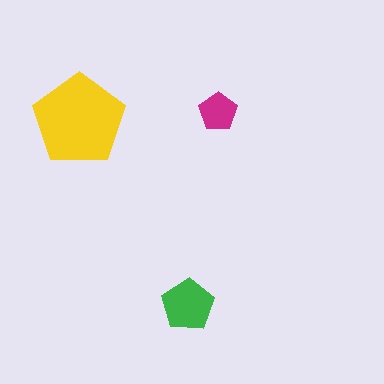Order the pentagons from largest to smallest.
the yellow one, the green one, the magenta one.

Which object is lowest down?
The green pentagon is bottommost.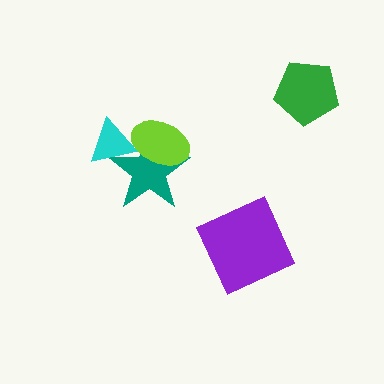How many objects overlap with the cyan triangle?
2 objects overlap with the cyan triangle.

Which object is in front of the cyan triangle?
The lime ellipse is in front of the cyan triangle.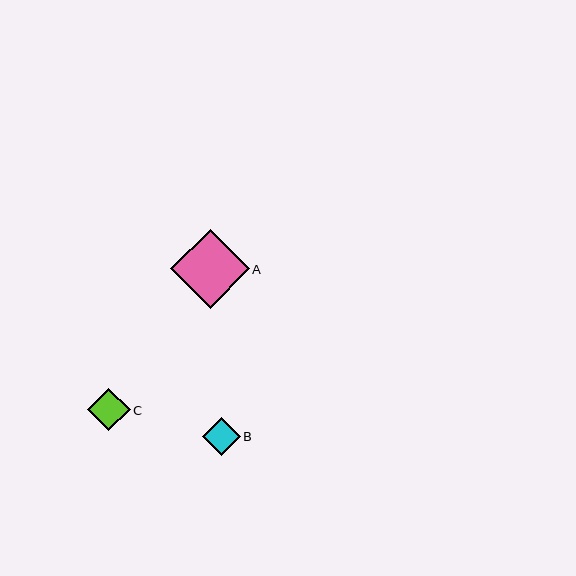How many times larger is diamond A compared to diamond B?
Diamond A is approximately 2.1 times the size of diamond B.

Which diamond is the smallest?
Diamond B is the smallest with a size of approximately 37 pixels.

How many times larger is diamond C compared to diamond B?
Diamond C is approximately 1.1 times the size of diamond B.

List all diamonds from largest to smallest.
From largest to smallest: A, C, B.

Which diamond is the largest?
Diamond A is the largest with a size of approximately 78 pixels.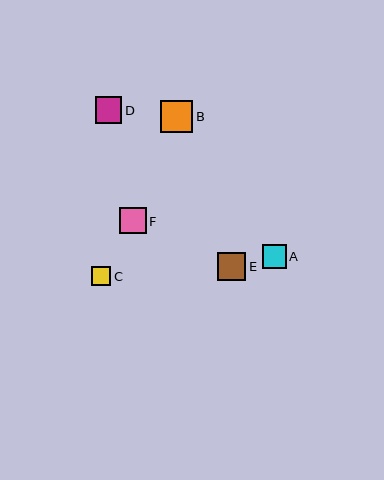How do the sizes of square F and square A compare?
Square F and square A are approximately the same size.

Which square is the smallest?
Square C is the smallest with a size of approximately 19 pixels.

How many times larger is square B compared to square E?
Square B is approximately 1.1 times the size of square E.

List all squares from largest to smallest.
From largest to smallest: B, E, D, F, A, C.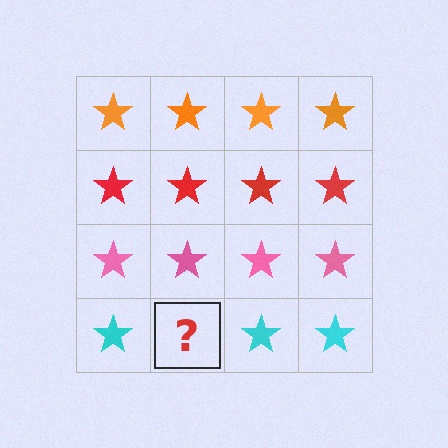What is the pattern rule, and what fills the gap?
The rule is that each row has a consistent color. The gap should be filled with a cyan star.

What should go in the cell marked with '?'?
The missing cell should contain a cyan star.